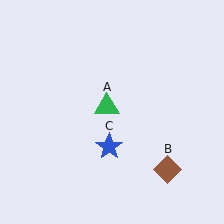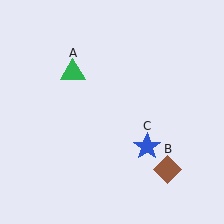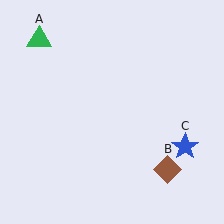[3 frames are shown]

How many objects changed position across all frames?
2 objects changed position: green triangle (object A), blue star (object C).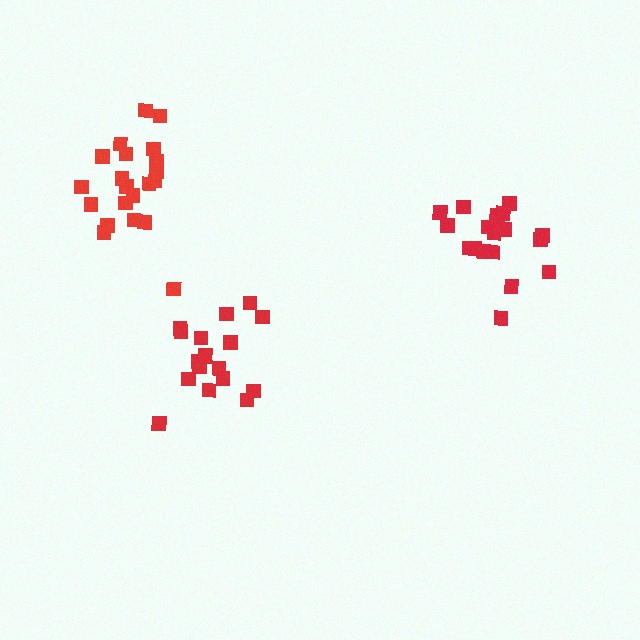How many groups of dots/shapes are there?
There are 3 groups.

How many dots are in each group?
Group 1: 21 dots, Group 2: 20 dots, Group 3: 18 dots (59 total).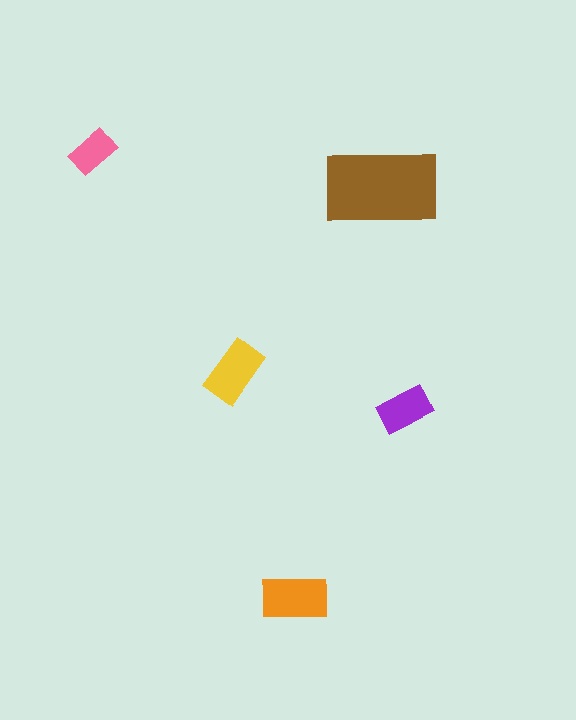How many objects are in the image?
There are 5 objects in the image.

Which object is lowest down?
The orange rectangle is bottommost.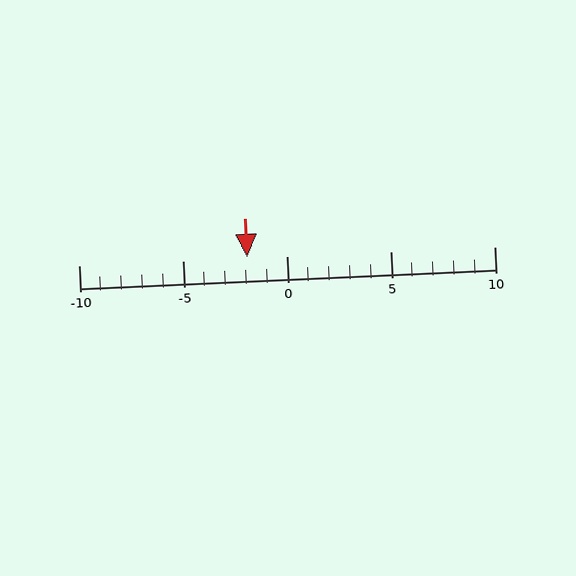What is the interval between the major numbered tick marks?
The major tick marks are spaced 5 units apart.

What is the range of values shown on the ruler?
The ruler shows values from -10 to 10.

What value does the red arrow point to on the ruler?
The red arrow points to approximately -2.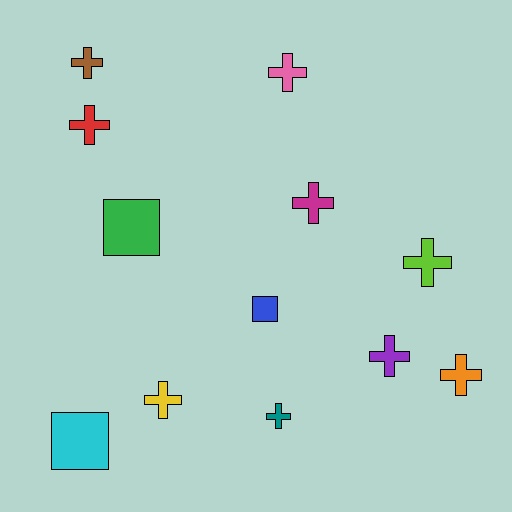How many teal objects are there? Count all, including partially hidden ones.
There is 1 teal object.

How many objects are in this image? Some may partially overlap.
There are 12 objects.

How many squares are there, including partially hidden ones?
There are 3 squares.